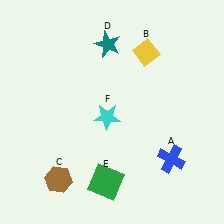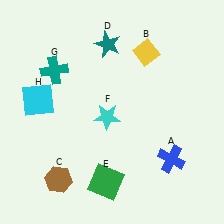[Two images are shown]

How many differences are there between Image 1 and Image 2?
There are 2 differences between the two images.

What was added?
A teal cross (G), a cyan square (H) were added in Image 2.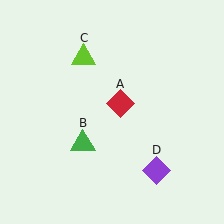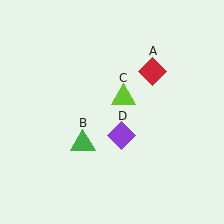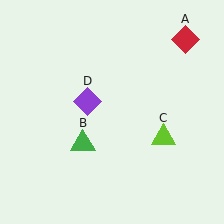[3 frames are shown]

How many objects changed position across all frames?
3 objects changed position: red diamond (object A), lime triangle (object C), purple diamond (object D).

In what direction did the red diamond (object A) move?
The red diamond (object A) moved up and to the right.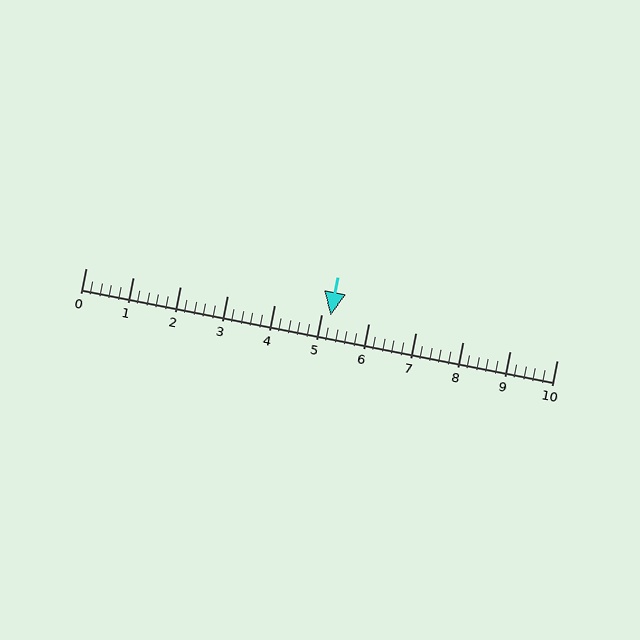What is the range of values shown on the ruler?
The ruler shows values from 0 to 10.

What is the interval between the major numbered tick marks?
The major tick marks are spaced 1 units apart.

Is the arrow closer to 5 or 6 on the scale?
The arrow is closer to 5.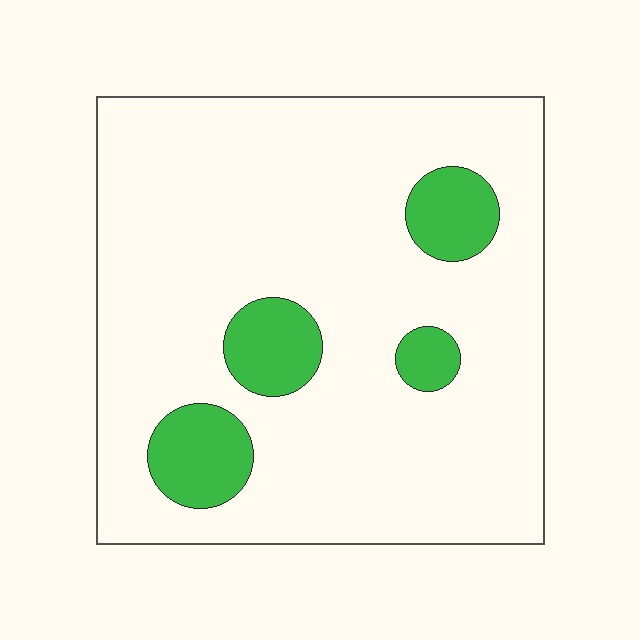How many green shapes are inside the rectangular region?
4.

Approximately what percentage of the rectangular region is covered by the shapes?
Approximately 15%.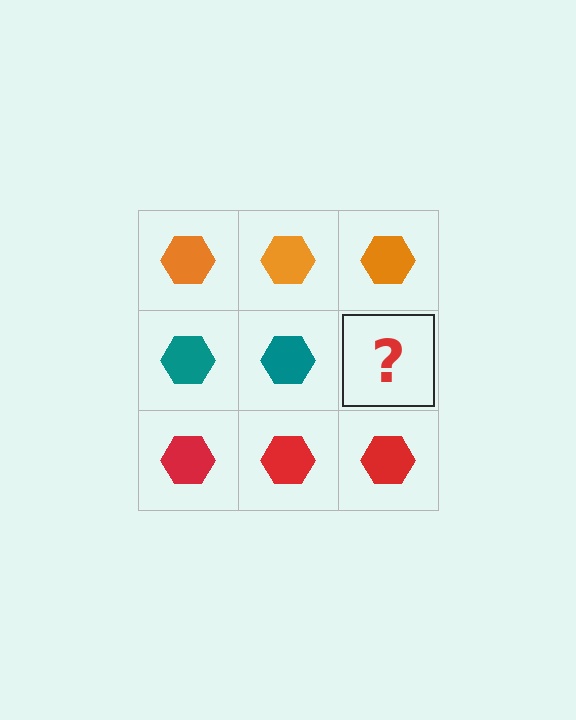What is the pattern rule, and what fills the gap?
The rule is that each row has a consistent color. The gap should be filled with a teal hexagon.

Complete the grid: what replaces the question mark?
The question mark should be replaced with a teal hexagon.